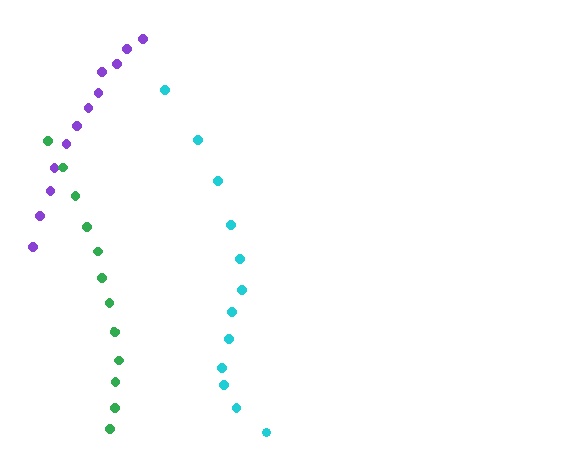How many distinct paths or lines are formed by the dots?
There are 3 distinct paths.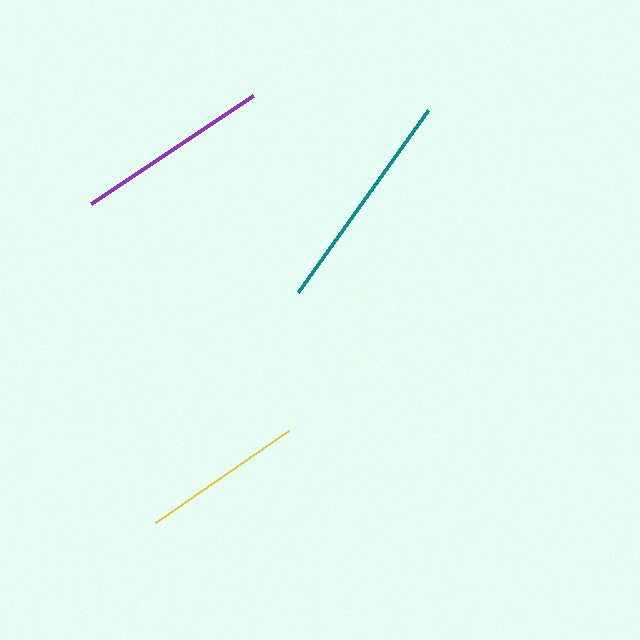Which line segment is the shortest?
The yellow line is the shortest at approximately 161 pixels.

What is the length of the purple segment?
The purple segment is approximately 194 pixels long.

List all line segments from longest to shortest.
From longest to shortest: teal, purple, yellow.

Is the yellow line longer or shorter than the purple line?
The purple line is longer than the yellow line.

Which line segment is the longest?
The teal line is the longest at approximately 224 pixels.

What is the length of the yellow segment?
The yellow segment is approximately 161 pixels long.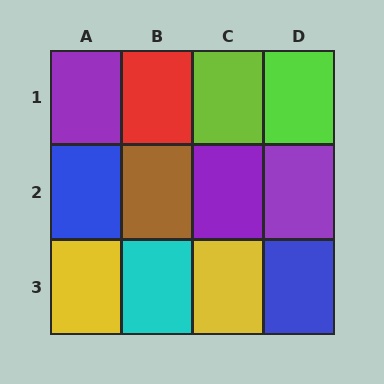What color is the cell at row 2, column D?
Purple.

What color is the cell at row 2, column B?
Brown.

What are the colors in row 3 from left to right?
Yellow, cyan, yellow, blue.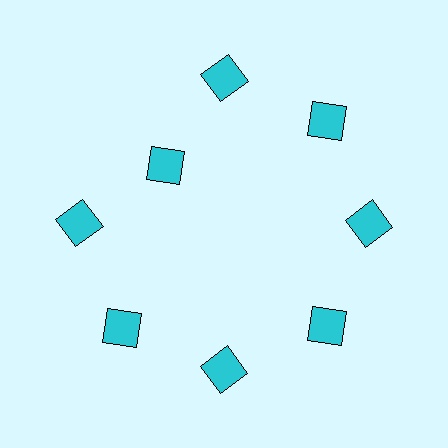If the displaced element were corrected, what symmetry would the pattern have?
It would have 8-fold rotational symmetry — the pattern would map onto itself every 45 degrees.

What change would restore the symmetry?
The symmetry would be restored by moving it outward, back onto the ring so that all 8 diamonds sit at equal angles and equal distance from the center.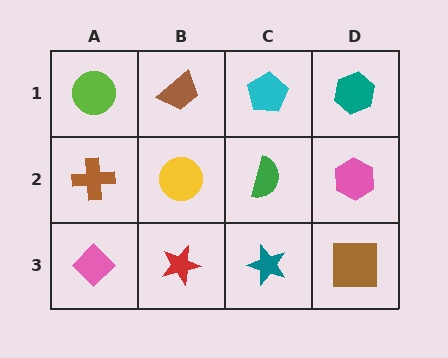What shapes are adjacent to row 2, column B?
A brown trapezoid (row 1, column B), a red star (row 3, column B), a brown cross (row 2, column A), a green semicircle (row 2, column C).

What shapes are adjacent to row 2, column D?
A teal hexagon (row 1, column D), a brown square (row 3, column D), a green semicircle (row 2, column C).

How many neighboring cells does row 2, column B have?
4.